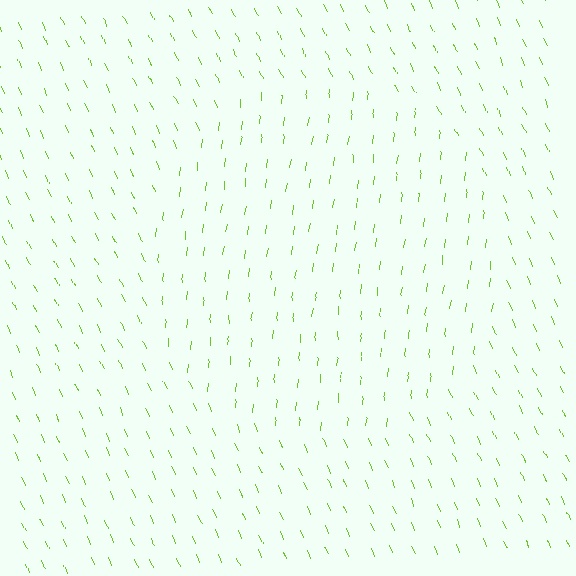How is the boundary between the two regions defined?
The boundary is defined purely by a change in line orientation (approximately 31 degrees difference). All lines are the same color and thickness.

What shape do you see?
I see a circle.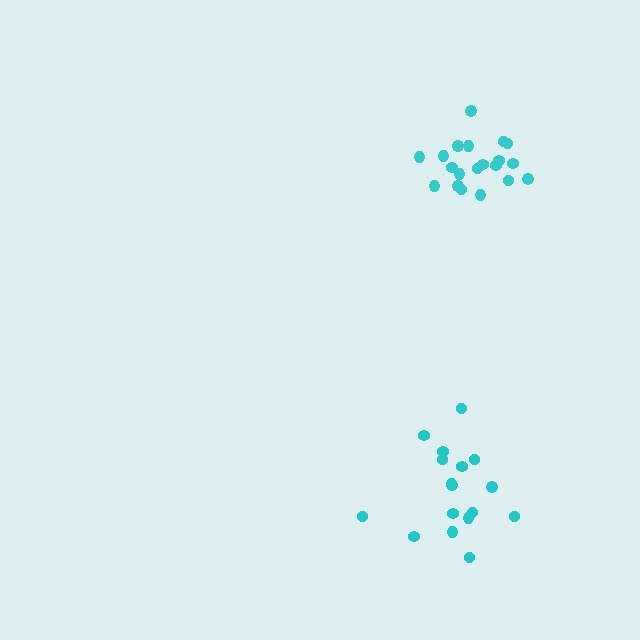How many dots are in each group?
Group 1: 20 dots, Group 2: 17 dots (37 total).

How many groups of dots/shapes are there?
There are 2 groups.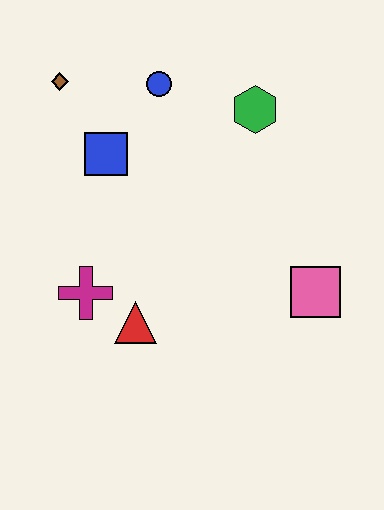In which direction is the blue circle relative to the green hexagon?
The blue circle is to the left of the green hexagon.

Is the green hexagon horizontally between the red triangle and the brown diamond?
No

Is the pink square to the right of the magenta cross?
Yes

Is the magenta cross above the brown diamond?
No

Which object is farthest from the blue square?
The pink square is farthest from the blue square.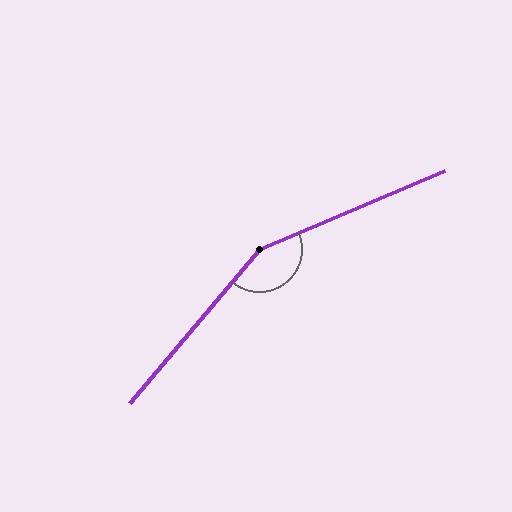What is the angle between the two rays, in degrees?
Approximately 153 degrees.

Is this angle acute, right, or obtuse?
It is obtuse.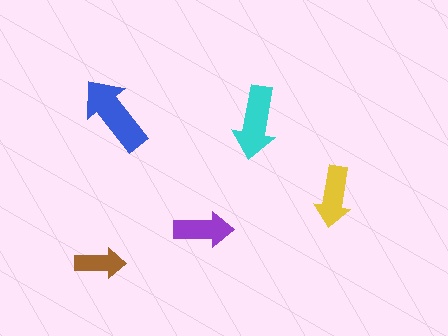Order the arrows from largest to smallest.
the blue one, the cyan one, the yellow one, the purple one, the brown one.